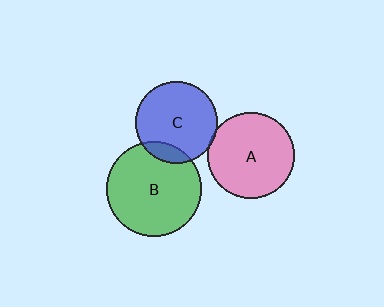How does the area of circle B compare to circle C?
Approximately 1.3 times.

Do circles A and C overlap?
Yes.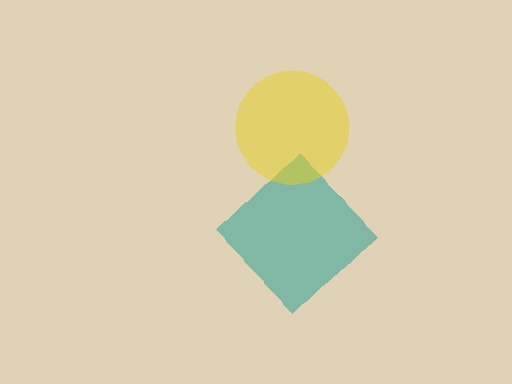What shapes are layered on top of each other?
The layered shapes are: a teal diamond, a yellow circle.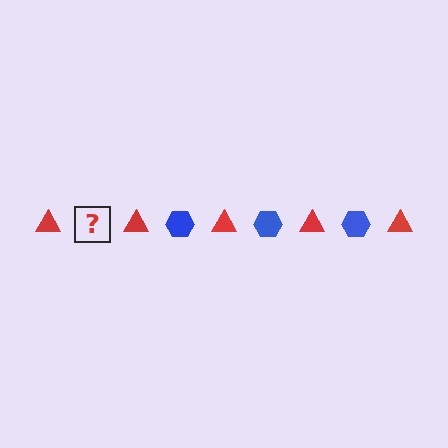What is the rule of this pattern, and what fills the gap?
The rule is that the pattern alternates between red triangle and blue hexagon. The gap should be filled with a blue hexagon.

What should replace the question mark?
The question mark should be replaced with a blue hexagon.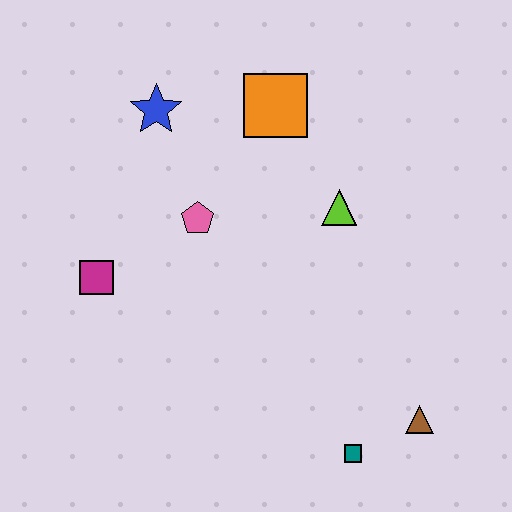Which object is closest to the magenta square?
The pink pentagon is closest to the magenta square.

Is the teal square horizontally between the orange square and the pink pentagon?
No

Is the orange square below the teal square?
No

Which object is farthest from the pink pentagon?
The brown triangle is farthest from the pink pentagon.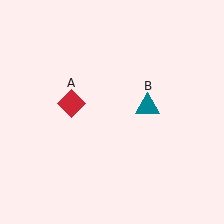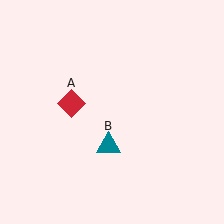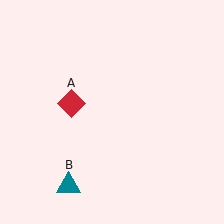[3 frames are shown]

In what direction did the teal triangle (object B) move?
The teal triangle (object B) moved down and to the left.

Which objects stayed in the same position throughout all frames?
Red diamond (object A) remained stationary.